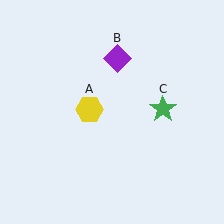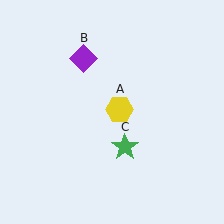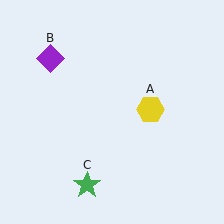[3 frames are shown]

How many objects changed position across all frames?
3 objects changed position: yellow hexagon (object A), purple diamond (object B), green star (object C).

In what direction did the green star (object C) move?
The green star (object C) moved down and to the left.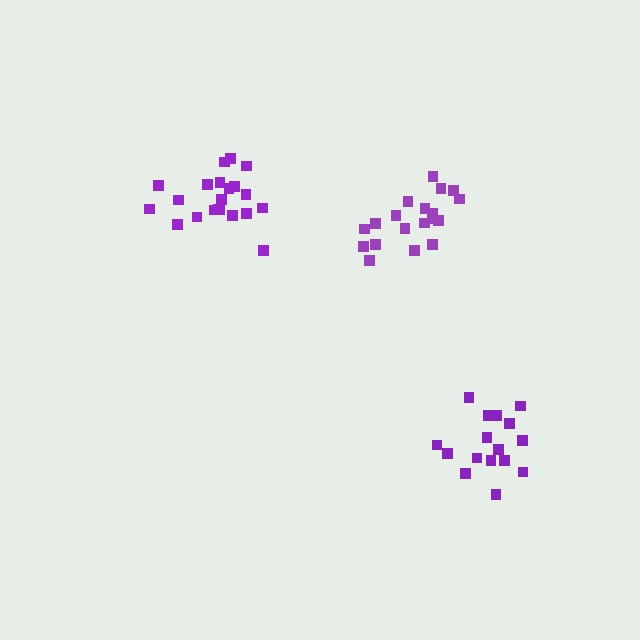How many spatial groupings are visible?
There are 3 spatial groupings.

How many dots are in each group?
Group 1: 16 dots, Group 2: 21 dots, Group 3: 19 dots (56 total).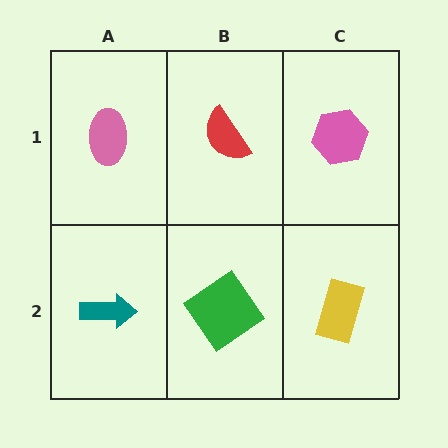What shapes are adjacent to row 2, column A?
A pink ellipse (row 1, column A), a green diamond (row 2, column B).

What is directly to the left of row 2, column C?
A green diamond.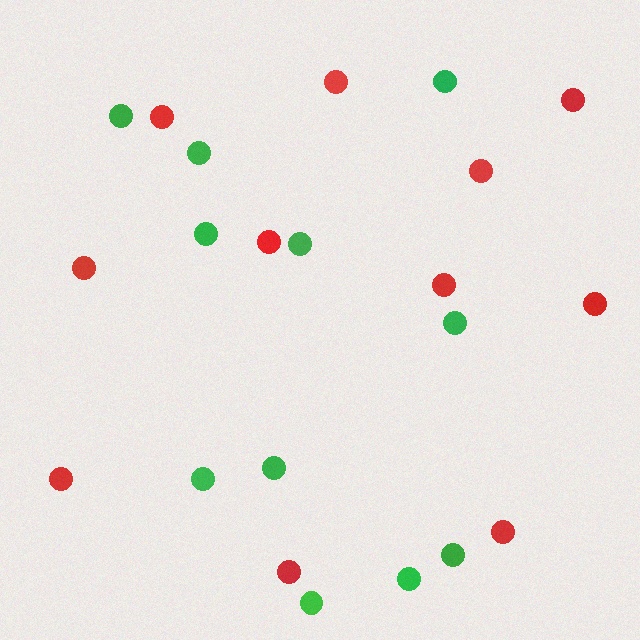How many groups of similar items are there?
There are 2 groups: one group of red circles (11) and one group of green circles (11).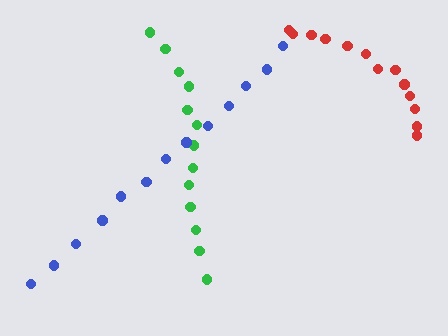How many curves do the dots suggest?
There are 3 distinct paths.